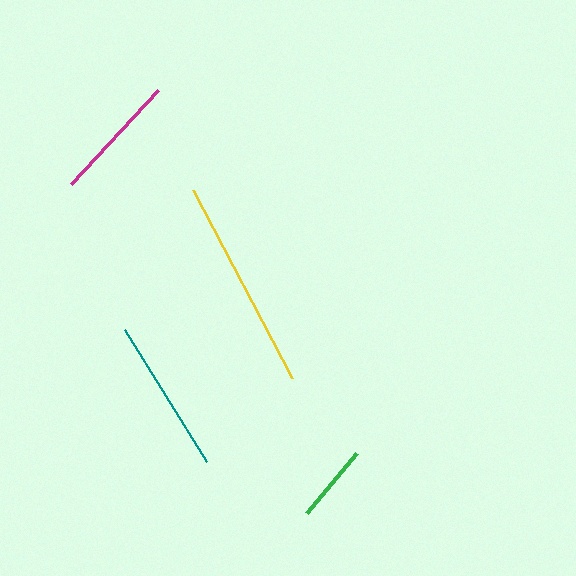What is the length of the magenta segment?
The magenta segment is approximately 128 pixels long.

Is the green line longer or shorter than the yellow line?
The yellow line is longer than the green line.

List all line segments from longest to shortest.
From longest to shortest: yellow, teal, magenta, green.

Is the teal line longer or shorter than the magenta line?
The teal line is longer than the magenta line.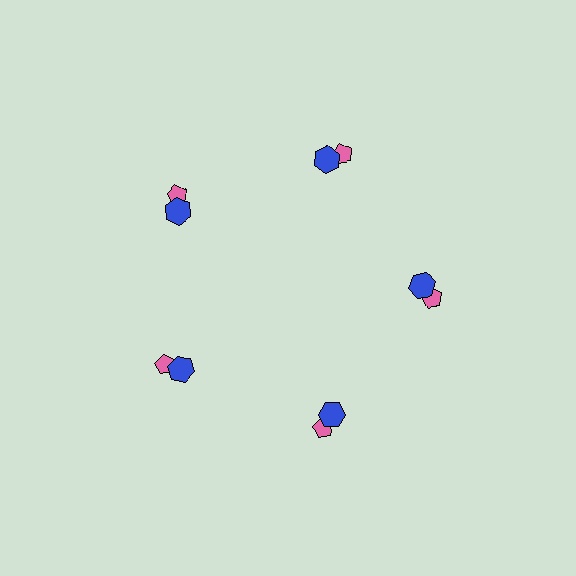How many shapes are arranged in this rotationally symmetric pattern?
There are 10 shapes, arranged in 5 groups of 2.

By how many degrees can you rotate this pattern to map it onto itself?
The pattern maps onto itself every 72 degrees of rotation.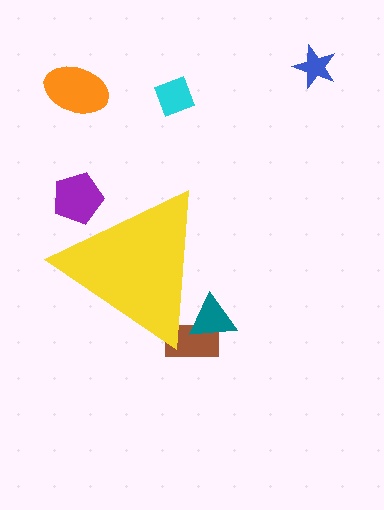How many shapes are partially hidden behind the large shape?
3 shapes are partially hidden.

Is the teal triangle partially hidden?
Yes, the teal triangle is partially hidden behind the yellow triangle.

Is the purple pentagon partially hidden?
Yes, the purple pentagon is partially hidden behind the yellow triangle.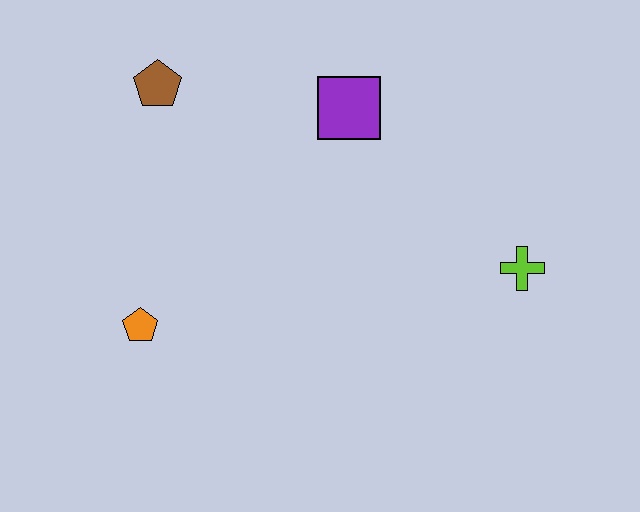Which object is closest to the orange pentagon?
The brown pentagon is closest to the orange pentagon.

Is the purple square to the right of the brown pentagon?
Yes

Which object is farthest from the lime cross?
The brown pentagon is farthest from the lime cross.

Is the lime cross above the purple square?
No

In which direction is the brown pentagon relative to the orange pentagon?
The brown pentagon is above the orange pentagon.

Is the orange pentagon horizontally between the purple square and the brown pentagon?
No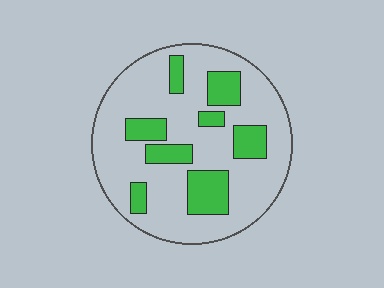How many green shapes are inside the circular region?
8.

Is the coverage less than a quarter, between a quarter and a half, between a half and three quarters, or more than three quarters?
Less than a quarter.